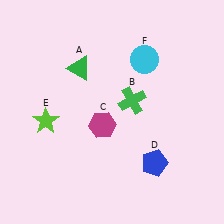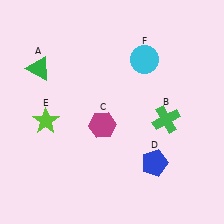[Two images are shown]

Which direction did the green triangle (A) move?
The green triangle (A) moved left.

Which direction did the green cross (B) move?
The green cross (B) moved right.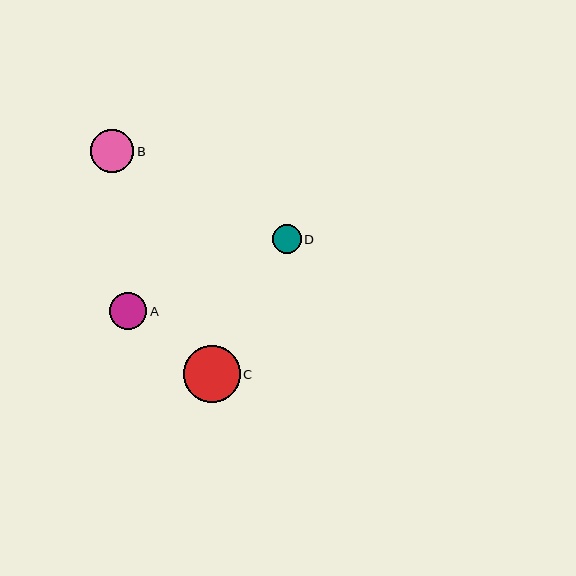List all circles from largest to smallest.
From largest to smallest: C, B, A, D.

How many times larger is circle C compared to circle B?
Circle C is approximately 1.3 times the size of circle B.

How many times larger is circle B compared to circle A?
Circle B is approximately 1.1 times the size of circle A.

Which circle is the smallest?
Circle D is the smallest with a size of approximately 29 pixels.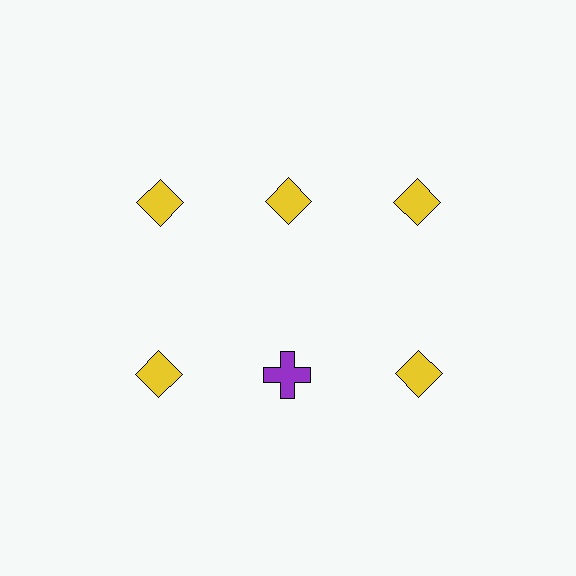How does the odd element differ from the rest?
It differs in both color (purple instead of yellow) and shape (cross instead of diamond).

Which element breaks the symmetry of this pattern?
The purple cross in the second row, second from left column breaks the symmetry. All other shapes are yellow diamonds.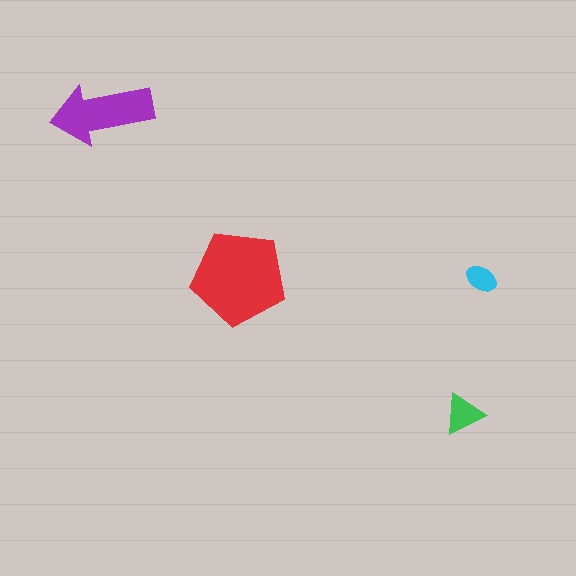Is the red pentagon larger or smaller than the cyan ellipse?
Larger.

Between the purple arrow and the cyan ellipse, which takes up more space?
The purple arrow.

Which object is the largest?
The red pentagon.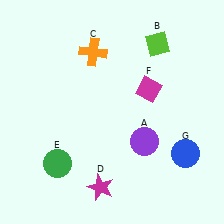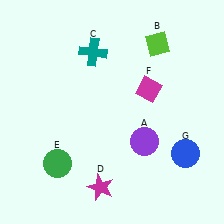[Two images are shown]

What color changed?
The cross (C) changed from orange in Image 1 to teal in Image 2.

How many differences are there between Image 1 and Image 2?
There is 1 difference between the two images.